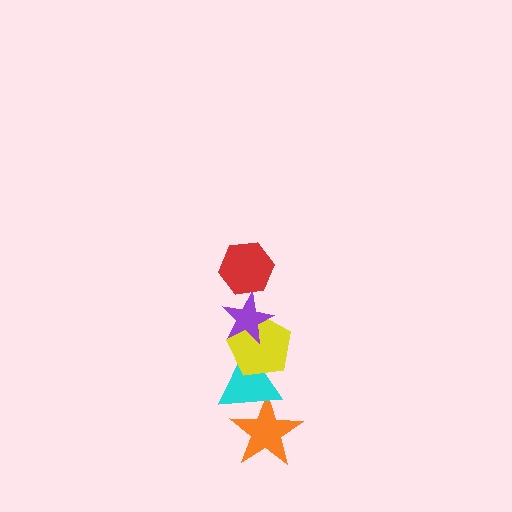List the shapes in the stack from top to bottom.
From top to bottom: the red hexagon, the purple star, the yellow pentagon, the cyan triangle, the orange star.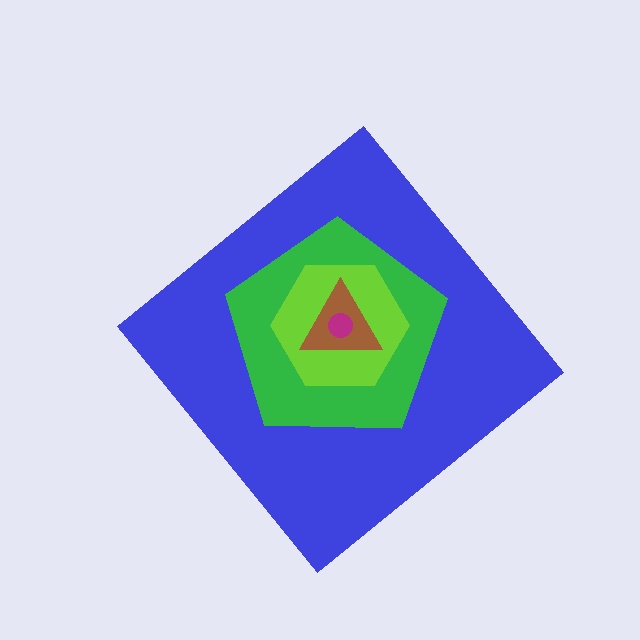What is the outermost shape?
The blue diamond.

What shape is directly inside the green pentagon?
The lime hexagon.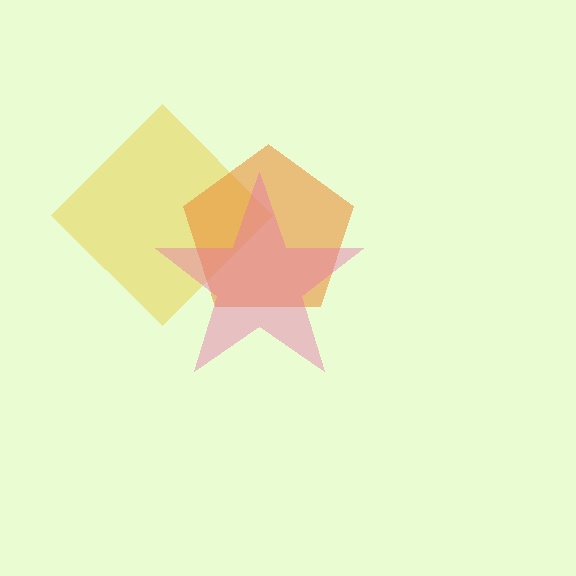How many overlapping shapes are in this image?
There are 3 overlapping shapes in the image.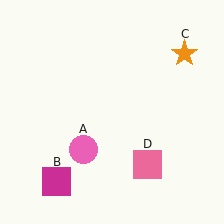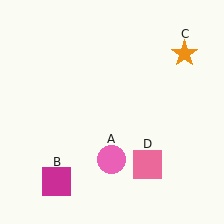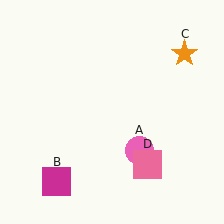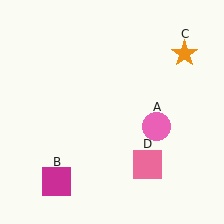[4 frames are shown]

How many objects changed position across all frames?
1 object changed position: pink circle (object A).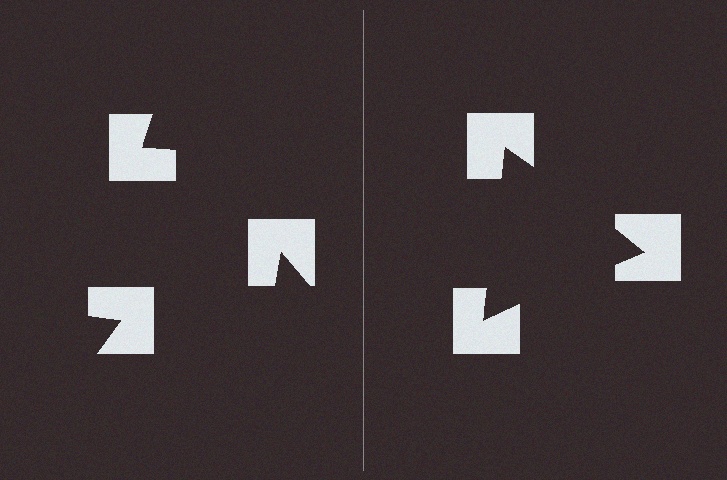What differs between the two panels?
The notched squares are positioned identically on both sides; only the wedge orientations differ. On the right they align to a triangle; on the left they are misaligned.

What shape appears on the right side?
An illusory triangle.